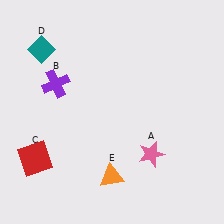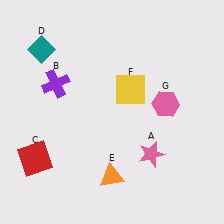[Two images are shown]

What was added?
A yellow square (F), a pink hexagon (G) were added in Image 2.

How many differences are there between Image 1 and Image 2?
There are 2 differences between the two images.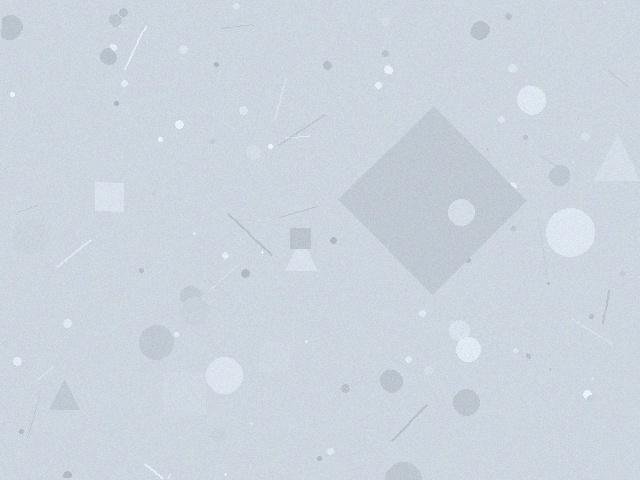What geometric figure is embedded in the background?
A diamond is embedded in the background.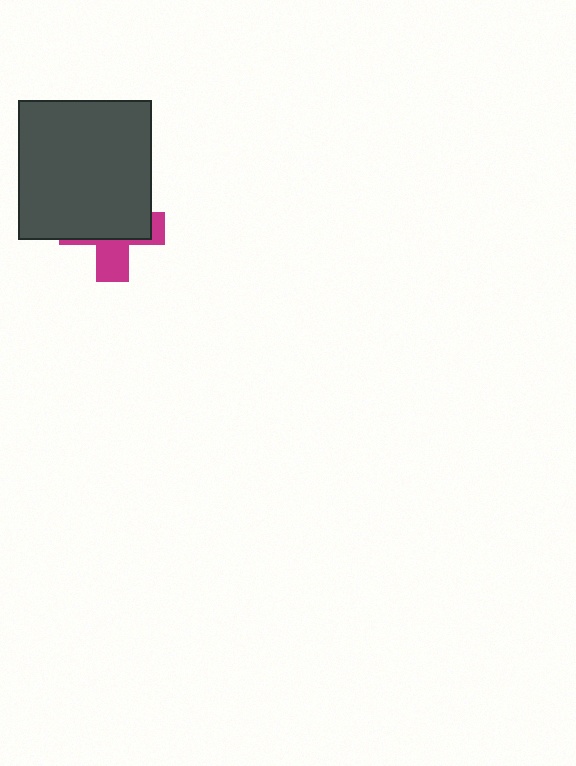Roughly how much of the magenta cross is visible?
A small part of it is visible (roughly 37%).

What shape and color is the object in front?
The object in front is a dark gray rectangle.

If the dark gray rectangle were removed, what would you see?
You would see the complete magenta cross.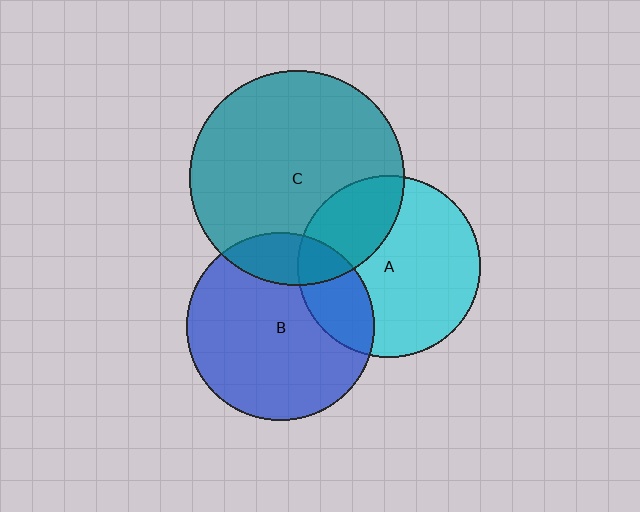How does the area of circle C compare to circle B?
Approximately 1.3 times.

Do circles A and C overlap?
Yes.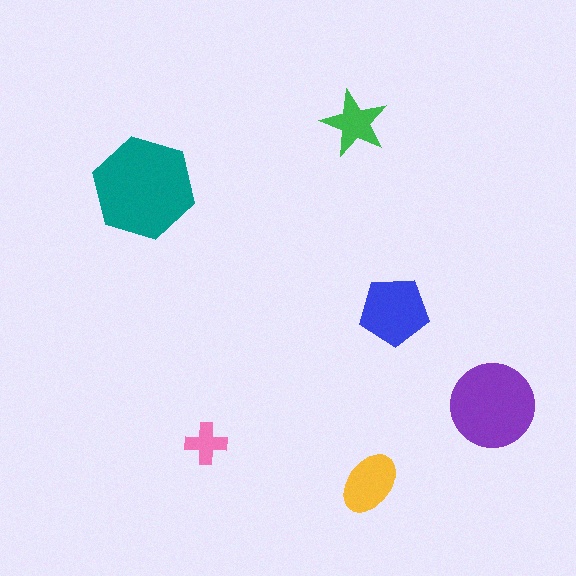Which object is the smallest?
The pink cross.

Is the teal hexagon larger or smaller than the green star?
Larger.